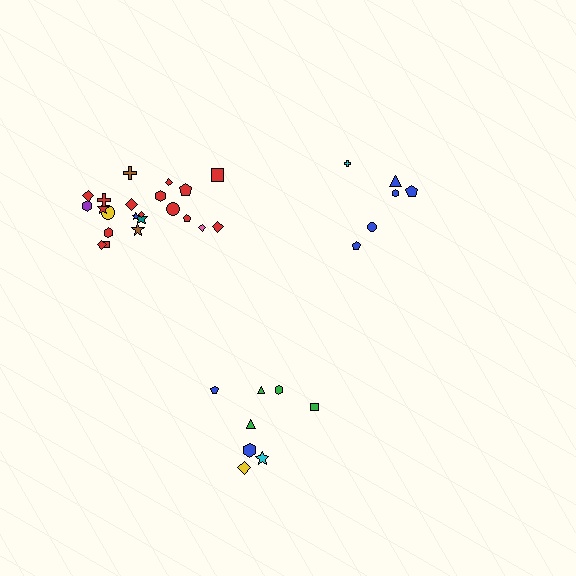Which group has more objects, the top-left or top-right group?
The top-left group.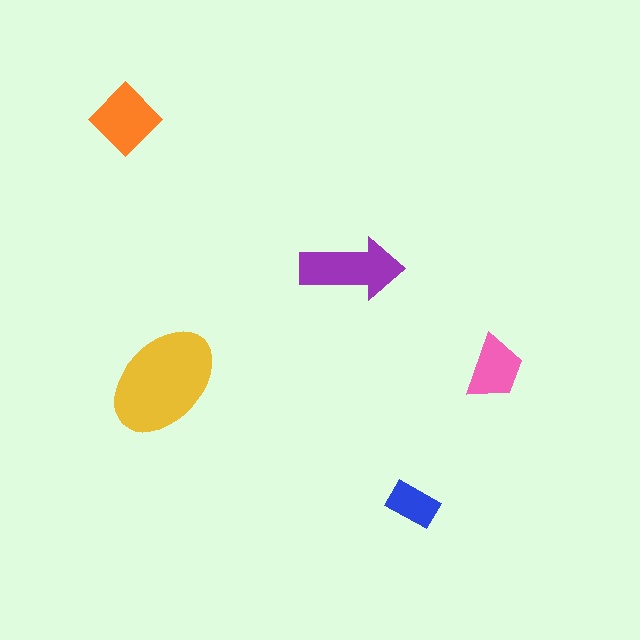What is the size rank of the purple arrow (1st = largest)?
2nd.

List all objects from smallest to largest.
The blue rectangle, the pink trapezoid, the orange diamond, the purple arrow, the yellow ellipse.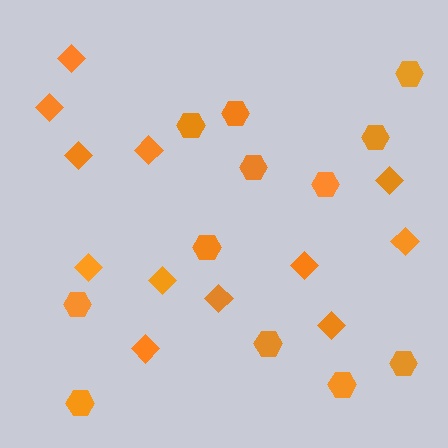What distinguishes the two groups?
There are 2 groups: one group of hexagons (12) and one group of diamonds (12).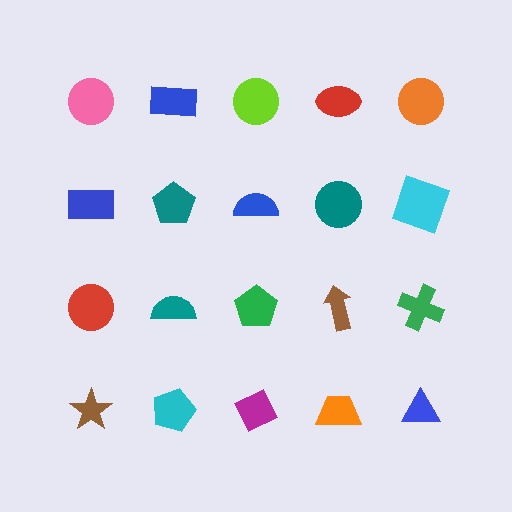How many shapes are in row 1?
5 shapes.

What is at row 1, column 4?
A red ellipse.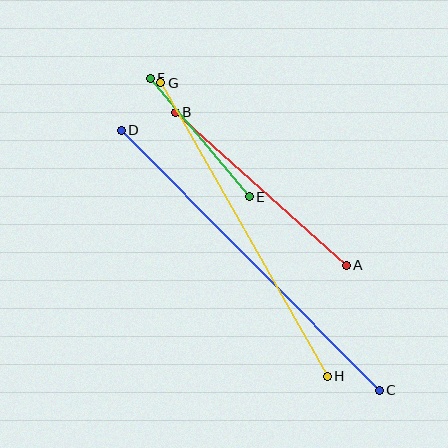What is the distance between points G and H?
The distance is approximately 338 pixels.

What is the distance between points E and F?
The distance is approximately 154 pixels.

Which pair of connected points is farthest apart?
Points C and D are farthest apart.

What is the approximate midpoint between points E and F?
The midpoint is at approximately (200, 137) pixels.